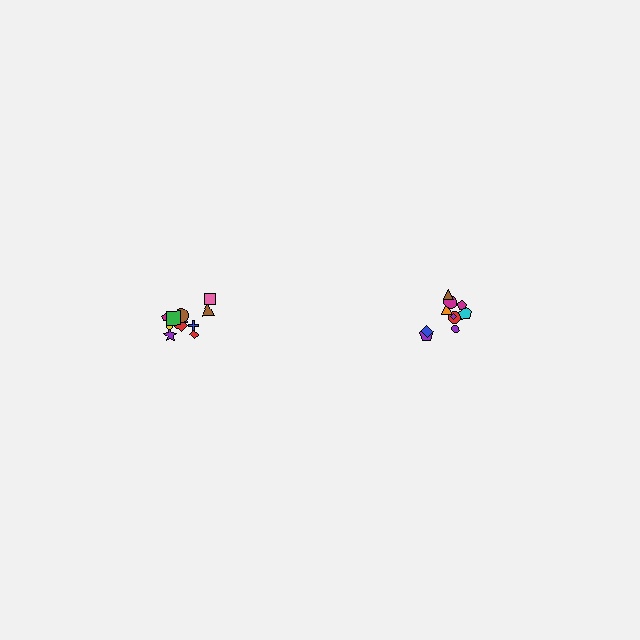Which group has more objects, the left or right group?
The left group.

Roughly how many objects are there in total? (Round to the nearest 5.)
Roughly 20 objects in total.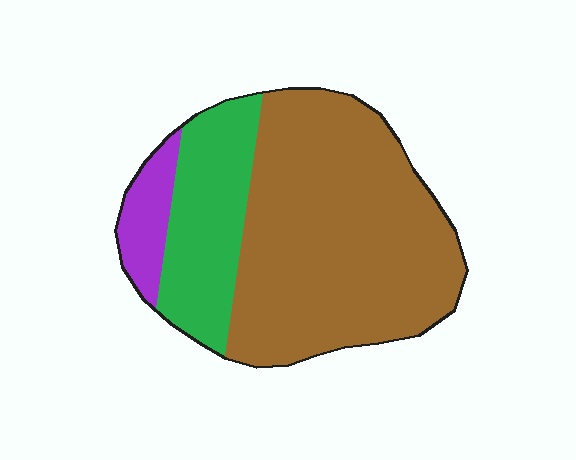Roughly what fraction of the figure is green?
Green covers 24% of the figure.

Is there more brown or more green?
Brown.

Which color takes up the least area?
Purple, at roughly 10%.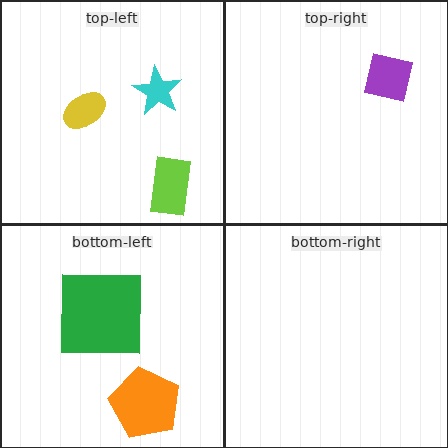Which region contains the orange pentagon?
The bottom-left region.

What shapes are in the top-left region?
The cyan star, the yellow ellipse, the lime rectangle.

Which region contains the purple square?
The top-right region.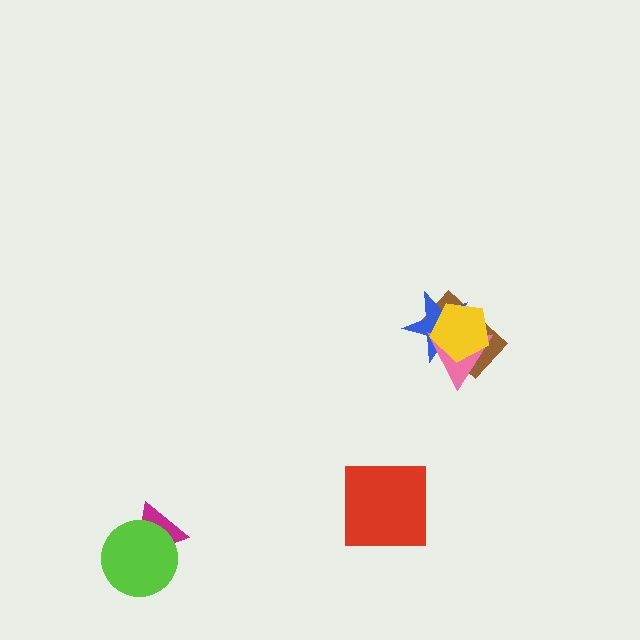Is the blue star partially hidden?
Yes, it is partially covered by another shape.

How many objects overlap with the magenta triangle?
1 object overlaps with the magenta triangle.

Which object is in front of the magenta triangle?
The lime circle is in front of the magenta triangle.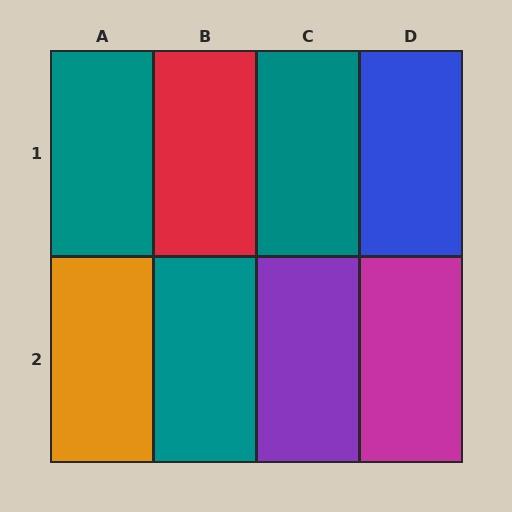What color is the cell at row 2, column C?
Purple.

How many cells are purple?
1 cell is purple.